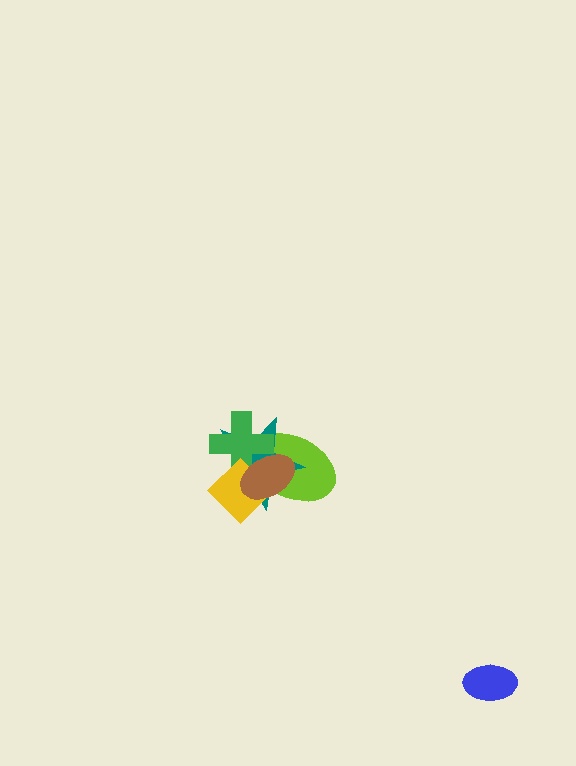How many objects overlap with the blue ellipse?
0 objects overlap with the blue ellipse.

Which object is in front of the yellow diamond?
The brown ellipse is in front of the yellow diamond.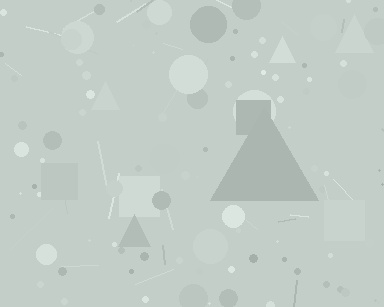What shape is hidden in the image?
A triangle is hidden in the image.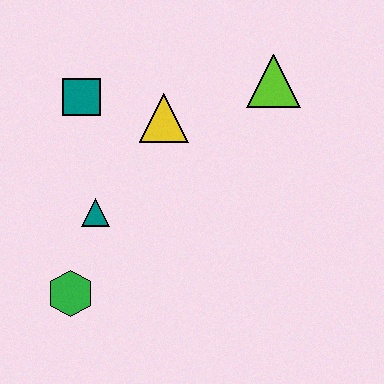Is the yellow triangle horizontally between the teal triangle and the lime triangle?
Yes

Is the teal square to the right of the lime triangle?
No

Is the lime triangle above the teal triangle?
Yes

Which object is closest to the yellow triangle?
The teal square is closest to the yellow triangle.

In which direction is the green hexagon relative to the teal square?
The green hexagon is below the teal square.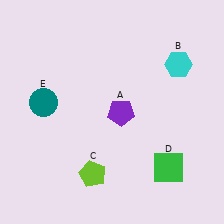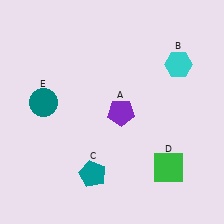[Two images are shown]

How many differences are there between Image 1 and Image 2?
There is 1 difference between the two images.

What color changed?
The pentagon (C) changed from lime in Image 1 to teal in Image 2.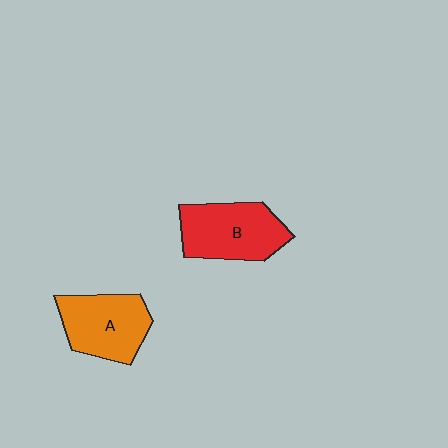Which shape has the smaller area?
Shape A (orange).